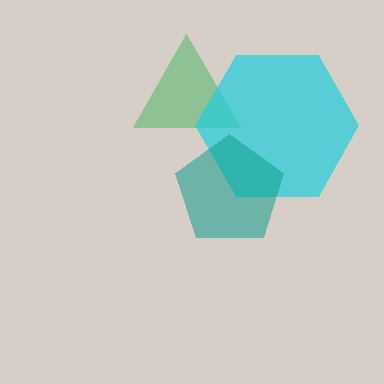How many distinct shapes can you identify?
There are 3 distinct shapes: a green triangle, a cyan hexagon, a teal pentagon.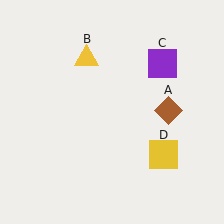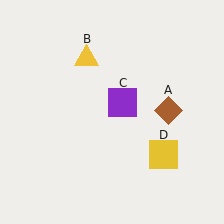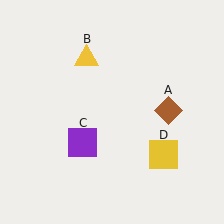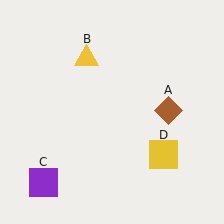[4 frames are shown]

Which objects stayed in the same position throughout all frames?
Brown diamond (object A) and yellow triangle (object B) and yellow square (object D) remained stationary.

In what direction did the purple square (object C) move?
The purple square (object C) moved down and to the left.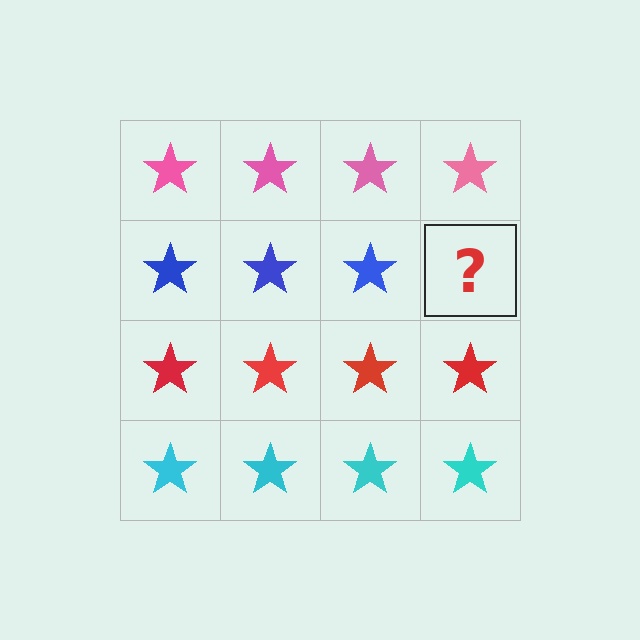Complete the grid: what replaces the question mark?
The question mark should be replaced with a blue star.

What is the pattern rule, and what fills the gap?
The rule is that each row has a consistent color. The gap should be filled with a blue star.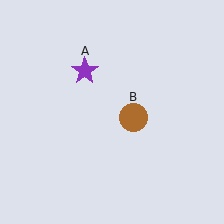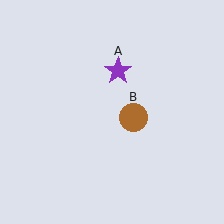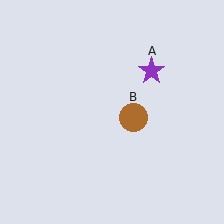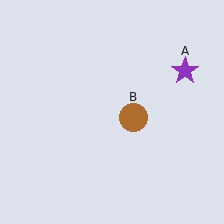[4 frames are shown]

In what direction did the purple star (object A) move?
The purple star (object A) moved right.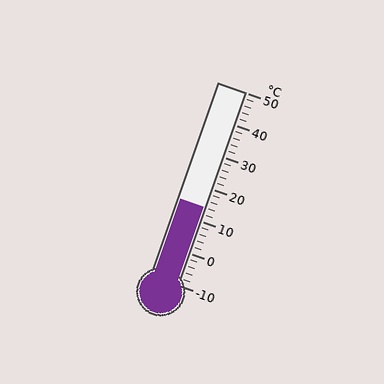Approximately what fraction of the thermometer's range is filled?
The thermometer is filled to approximately 40% of its range.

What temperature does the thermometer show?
The thermometer shows approximately 14°C.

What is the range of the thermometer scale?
The thermometer scale ranges from -10°C to 50°C.